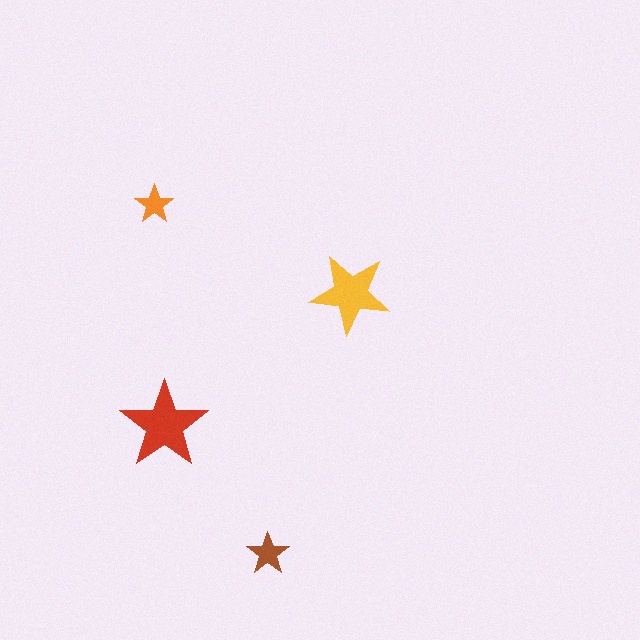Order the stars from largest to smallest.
the red one, the yellow one, the brown one, the orange one.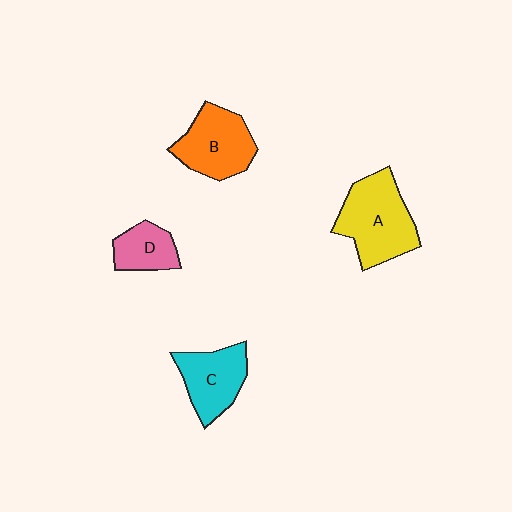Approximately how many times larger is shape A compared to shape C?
Approximately 1.4 times.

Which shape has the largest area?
Shape A (yellow).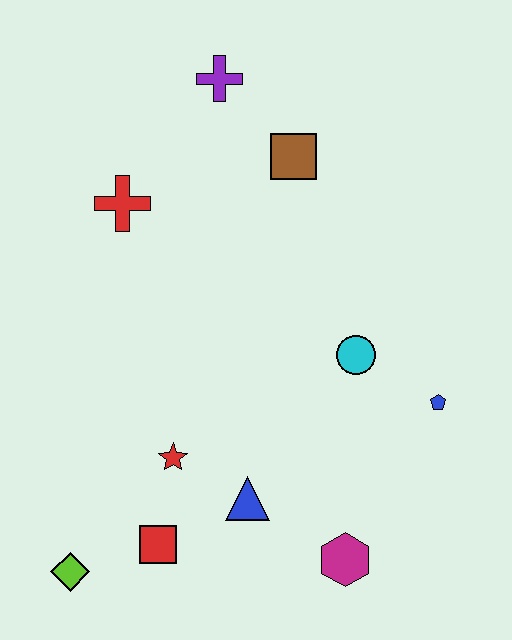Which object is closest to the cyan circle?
The blue pentagon is closest to the cyan circle.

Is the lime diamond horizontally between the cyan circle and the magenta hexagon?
No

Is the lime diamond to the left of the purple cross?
Yes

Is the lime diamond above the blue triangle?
No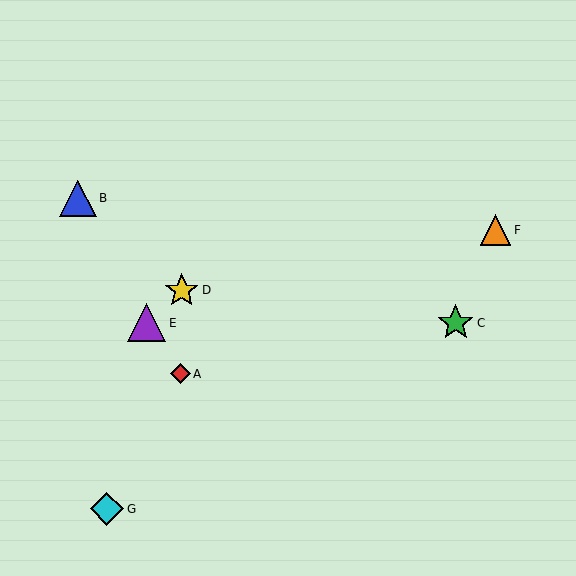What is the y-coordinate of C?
Object C is at y≈323.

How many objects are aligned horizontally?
2 objects (C, E) are aligned horizontally.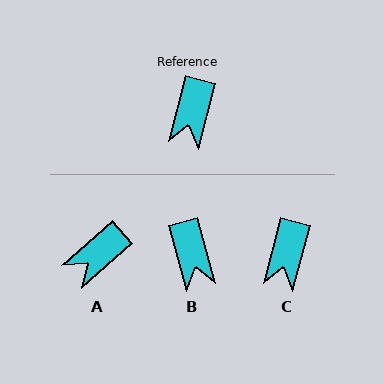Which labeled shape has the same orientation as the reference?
C.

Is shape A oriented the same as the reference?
No, it is off by about 34 degrees.